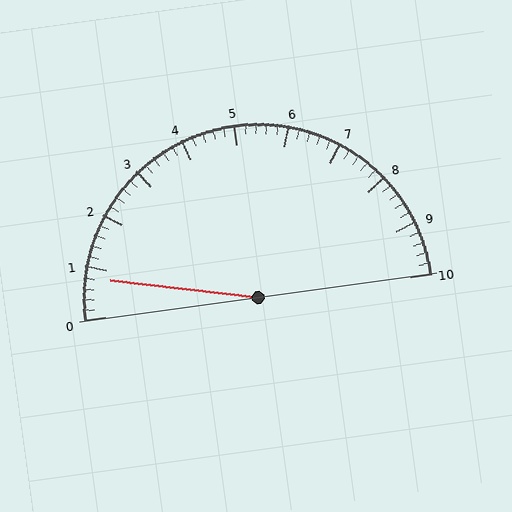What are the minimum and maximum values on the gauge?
The gauge ranges from 0 to 10.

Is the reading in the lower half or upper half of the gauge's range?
The reading is in the lower half of the range (0 to 10).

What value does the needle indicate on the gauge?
The needle indicates approximately 0.8.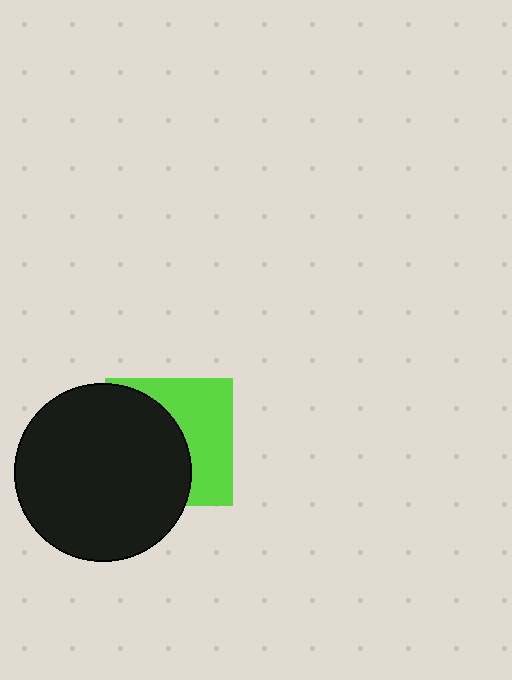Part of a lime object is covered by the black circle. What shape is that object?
It is a square.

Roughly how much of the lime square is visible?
About half of it is visible (roughly 46%).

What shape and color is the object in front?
The object in front is a black circle.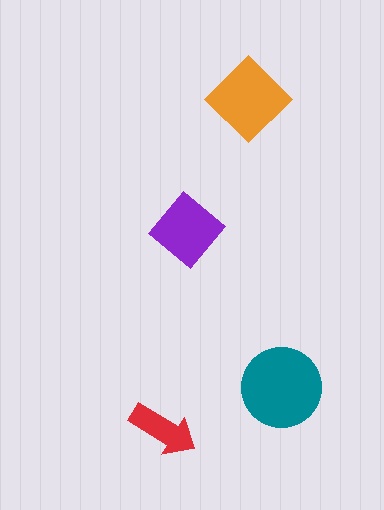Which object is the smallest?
The red arrow.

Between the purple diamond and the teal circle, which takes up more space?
The teal circle.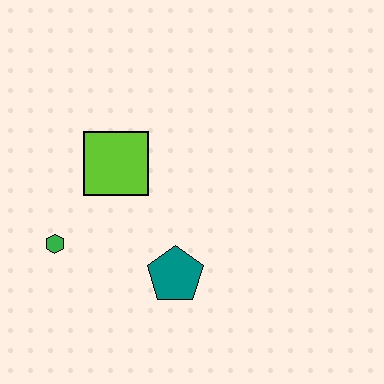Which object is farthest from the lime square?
The teal pentagon is farthest from the lime square.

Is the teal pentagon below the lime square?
Yes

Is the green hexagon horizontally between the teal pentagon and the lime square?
No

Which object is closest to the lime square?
The green hexagon is closest to the lime square.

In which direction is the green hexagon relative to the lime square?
The green hexagon is below the lime square.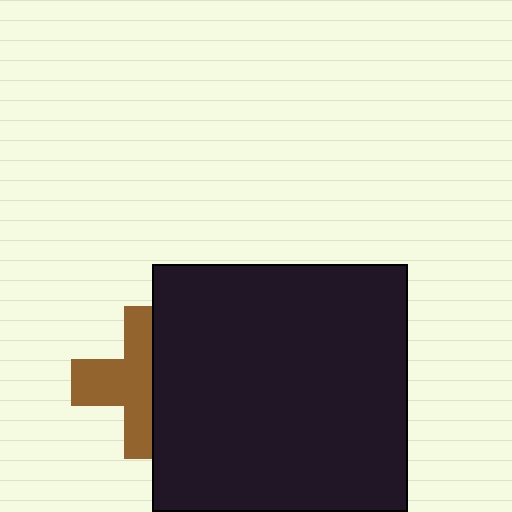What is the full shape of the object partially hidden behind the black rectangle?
The partially hidden object is a brown cross.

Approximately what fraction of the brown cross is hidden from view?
Roughly 45% of the brown cross is hidden behind the black rectangle.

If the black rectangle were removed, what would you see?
You would see the complete brown cross.